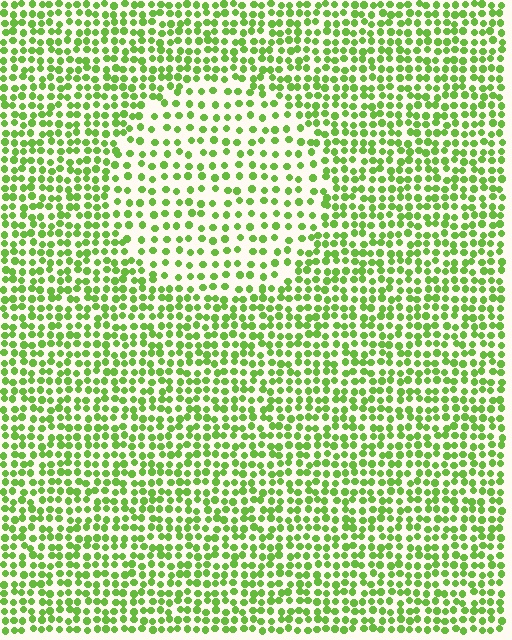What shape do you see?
I see a circle.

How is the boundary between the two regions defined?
The boundary is defined by a change in element density (approximately 1.8x ratio). All elements are the same color, size, and shape.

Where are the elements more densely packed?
The elements are more densely packed outside the circle boundary.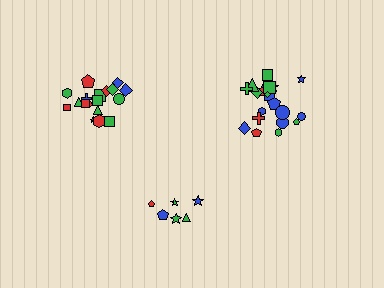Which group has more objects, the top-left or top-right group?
The top-right group.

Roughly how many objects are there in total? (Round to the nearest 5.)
Roughly 45 objects in total.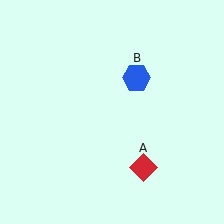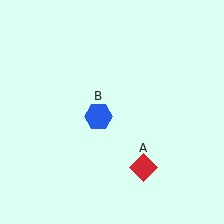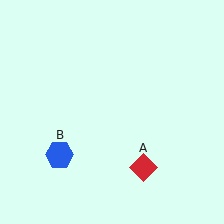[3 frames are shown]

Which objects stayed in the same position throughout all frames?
Red diamond (object A) remained stationary.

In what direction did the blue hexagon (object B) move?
The blue hexagon (object B) moved down and to the left.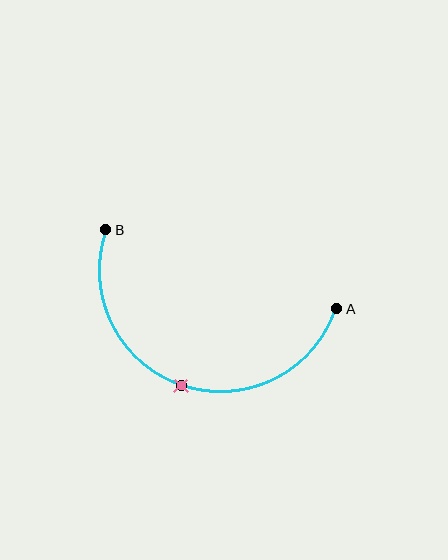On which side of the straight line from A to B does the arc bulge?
The arc bulges below the straight line connecting A and B.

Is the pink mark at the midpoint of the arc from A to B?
Yes. The pink mark lies on the arc at equal arc-length from both A and B — it is the arc midpoint.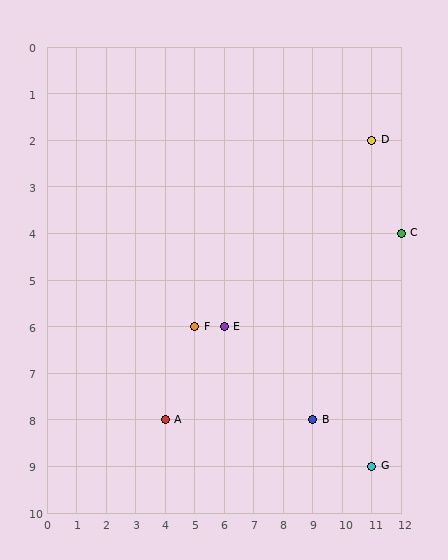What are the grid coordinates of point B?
Point B is at grid coordinates (9, 8).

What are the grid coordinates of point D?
Point D is at grid coordinates (11, 2).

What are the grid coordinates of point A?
Point A is at grid coordinates (4, 8).